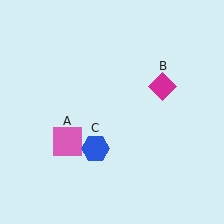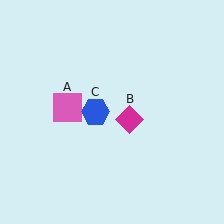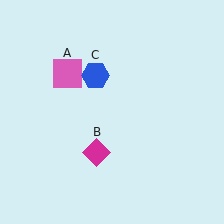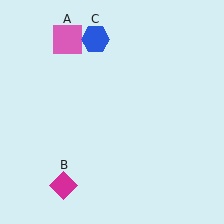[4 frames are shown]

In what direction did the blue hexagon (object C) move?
The blue hexagon (object C) moved up.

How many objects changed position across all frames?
3 objects changed position: pink square (object A), magenta diamond (object B), blue hexagon (object C).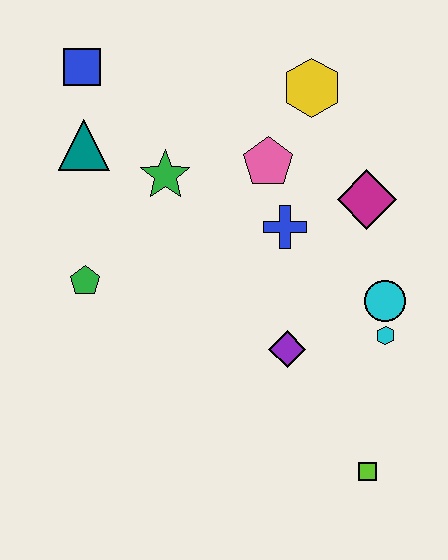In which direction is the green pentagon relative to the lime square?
The green pentagon is to the left of the lime square.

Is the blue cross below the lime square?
No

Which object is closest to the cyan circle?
The cyan hexagon is closest to the cyan circle.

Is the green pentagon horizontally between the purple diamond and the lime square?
No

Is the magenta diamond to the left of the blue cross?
No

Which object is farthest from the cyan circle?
The blue square is farthest from the cyan circle.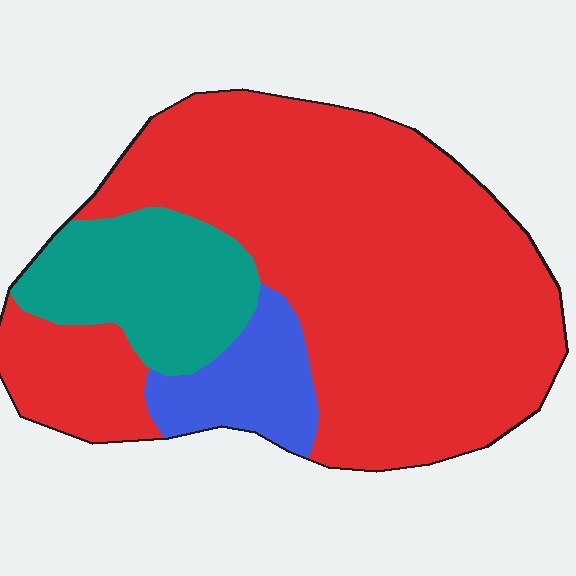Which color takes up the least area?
Blue, at roughly 10%.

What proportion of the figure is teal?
Teal covers roughly 15% of the figure.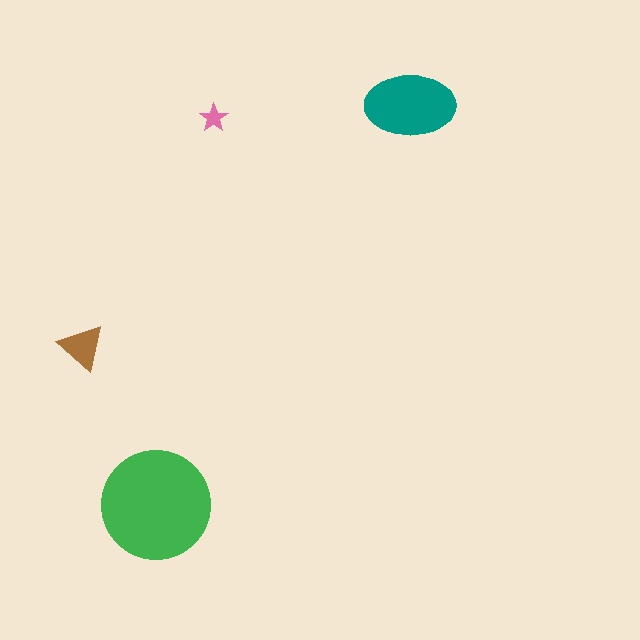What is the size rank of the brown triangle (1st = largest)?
3rd.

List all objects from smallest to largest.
The pink star, the brown triangle, the teal ellipse, the green circle.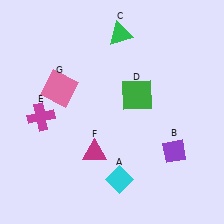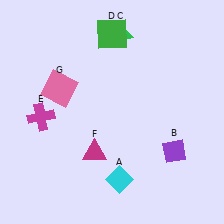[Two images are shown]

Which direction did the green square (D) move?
The green square (D) moved up.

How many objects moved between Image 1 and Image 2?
1 object moved between the two images.